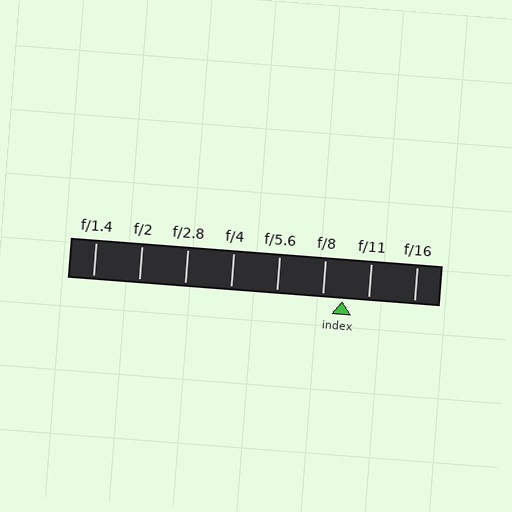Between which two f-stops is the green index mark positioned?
The index mark is between f/8 and f/11.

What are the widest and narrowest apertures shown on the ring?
The widest aperture shown is f/1.4 and the narrowest is f/16.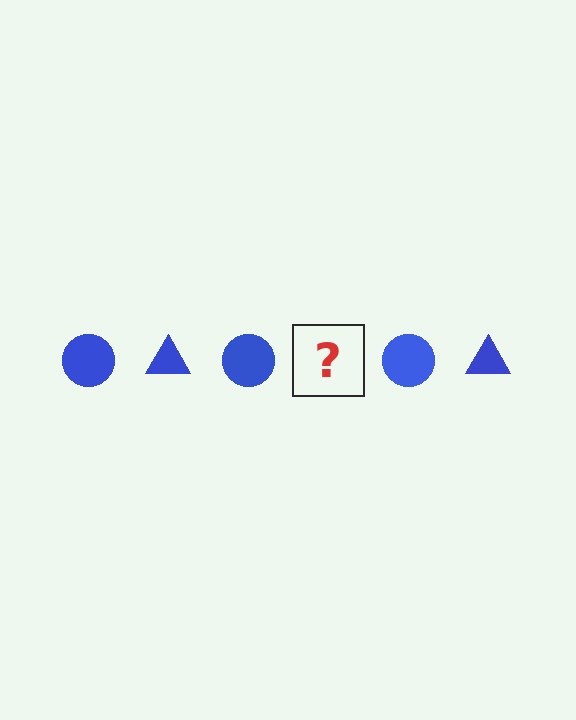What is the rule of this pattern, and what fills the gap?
The rule is that the pattern cycles through circle, triangle shapes in blue. The gap should be filled with a blue triangle.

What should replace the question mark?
The question mark should be replaced with a blue triangle.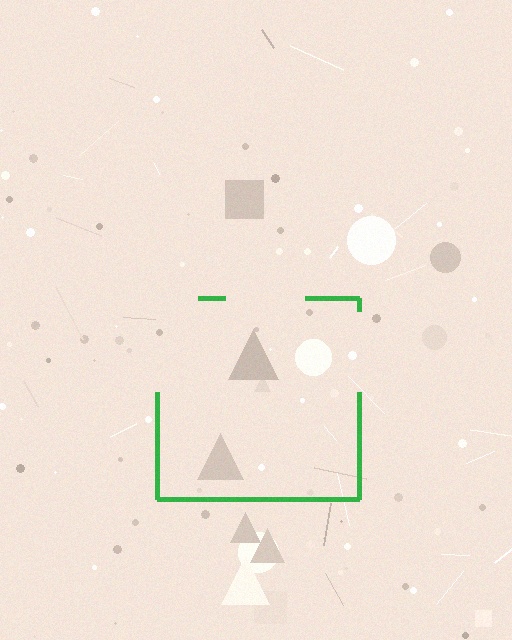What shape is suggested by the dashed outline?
The dashed outline suggests a square.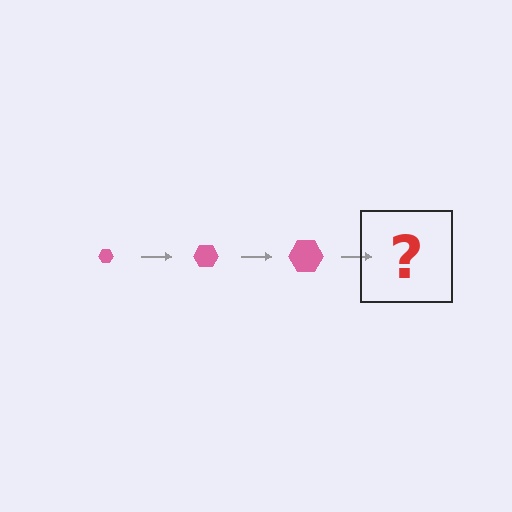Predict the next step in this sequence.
The next step is a pink hexagon, larger than the previous one.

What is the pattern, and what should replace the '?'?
The pattern is that the hexagon gets progressively larger each step. The '?' should be a pink hexagon, larger than the previous one.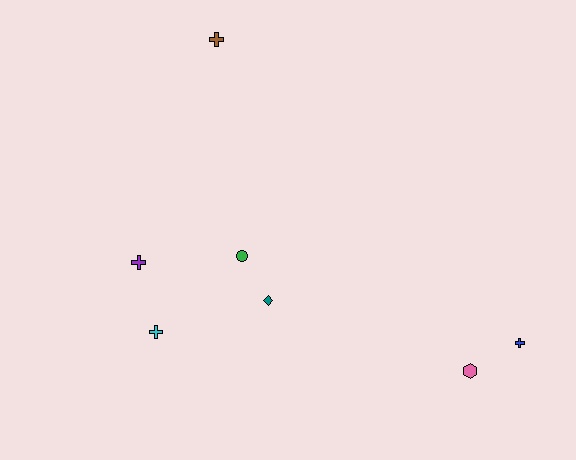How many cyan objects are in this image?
There is 1 cyan object.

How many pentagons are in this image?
There are no pentagons.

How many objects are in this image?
There are 7 objects.